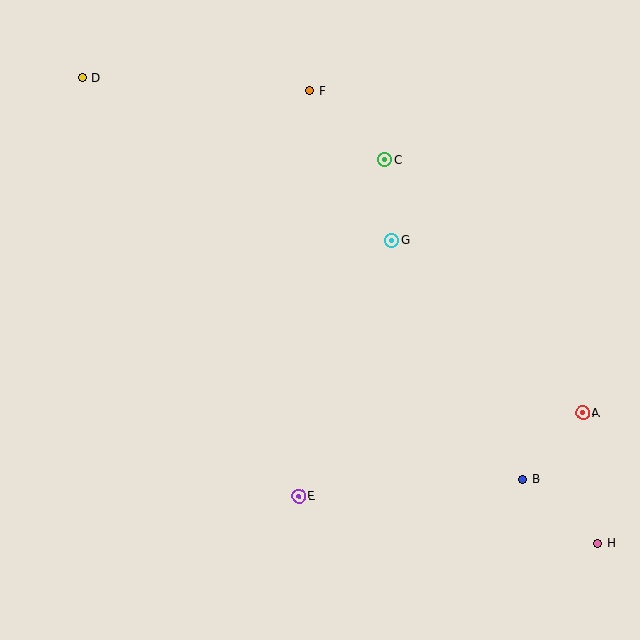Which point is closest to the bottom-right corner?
Point H is closest to the bottom-right corner.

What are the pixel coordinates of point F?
Point F is at (310, 91).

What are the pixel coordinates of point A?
Point A is at (582, 413).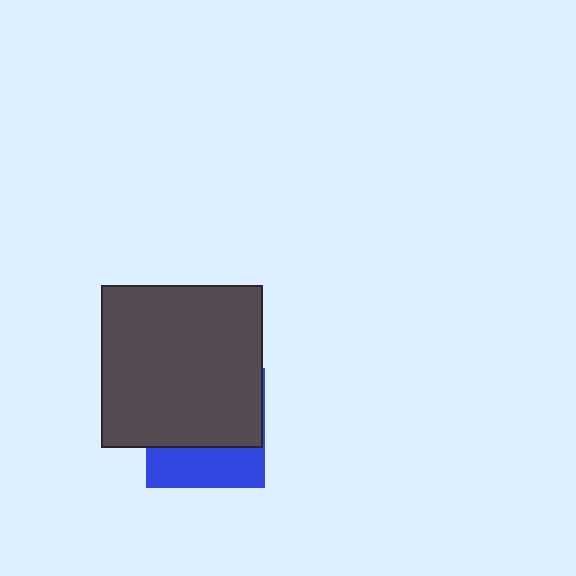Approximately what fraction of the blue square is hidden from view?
Roughly 66% of the blue square is hidden behind the dark gray square.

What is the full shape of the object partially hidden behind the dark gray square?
The partially hidden object is a blue square.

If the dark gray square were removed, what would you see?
You would see the complete blue square.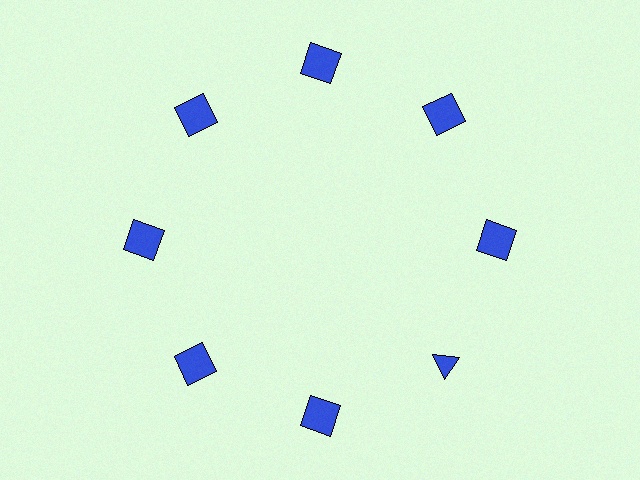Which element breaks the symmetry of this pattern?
The blue triangle at roughly the 4 o'clock position breaks the symmetry. All other shapes are blue squares.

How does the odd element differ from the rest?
It has a different shape: triangle instead of square.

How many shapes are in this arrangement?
There are 8 shapes arranged in a ring pattern.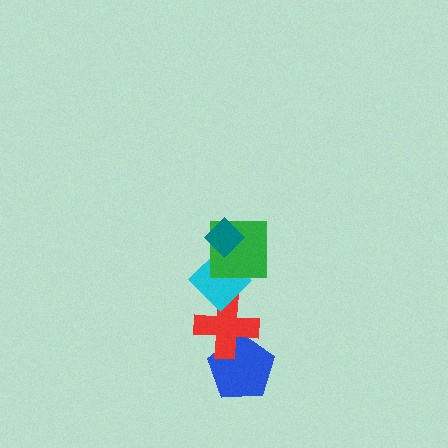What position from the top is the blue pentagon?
The blue pentagon is 5th from the top.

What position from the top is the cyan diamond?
The cyan diamond is 3rd from the top.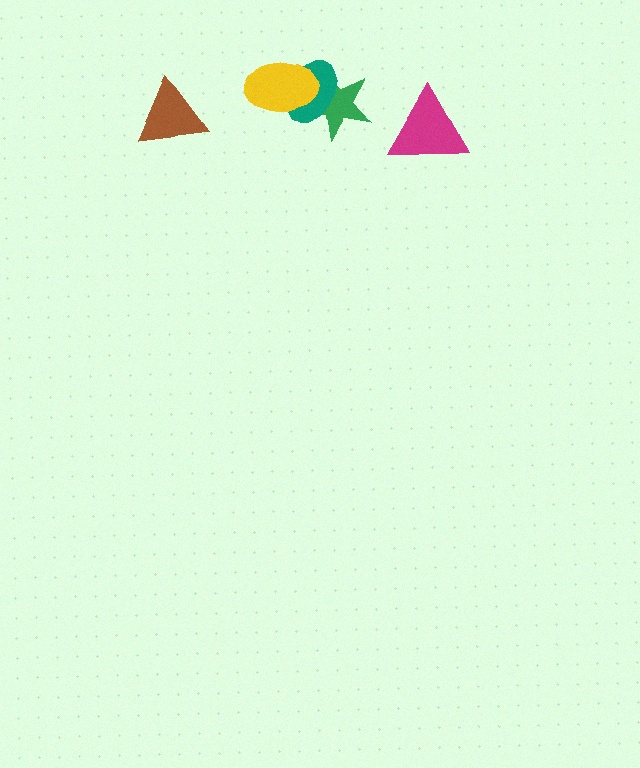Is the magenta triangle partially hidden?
No, no other shape covers it.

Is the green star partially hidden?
Yes, it is partially covered by another shape.